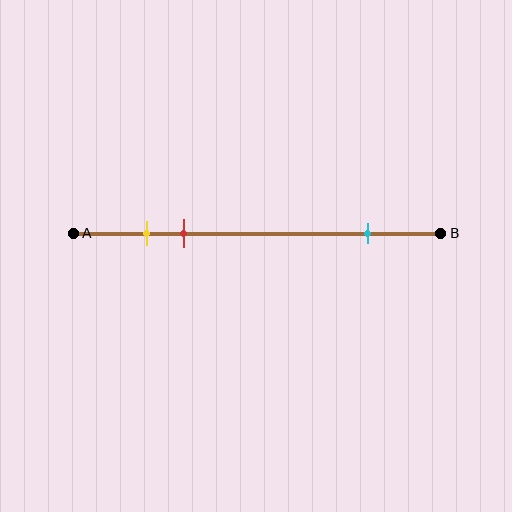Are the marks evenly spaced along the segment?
No, the marks are not evenly spaced.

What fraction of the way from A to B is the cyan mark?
The cyan mark is approximately 80% (0.8) of the way from A to B.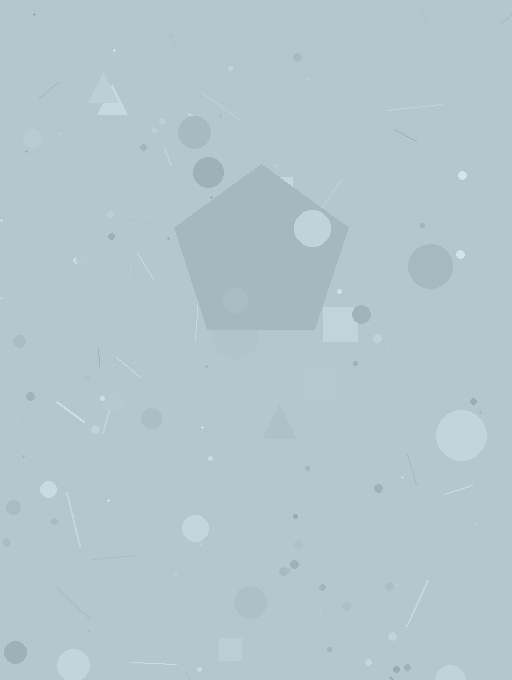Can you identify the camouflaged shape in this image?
The camouflaged shape is a pentagon.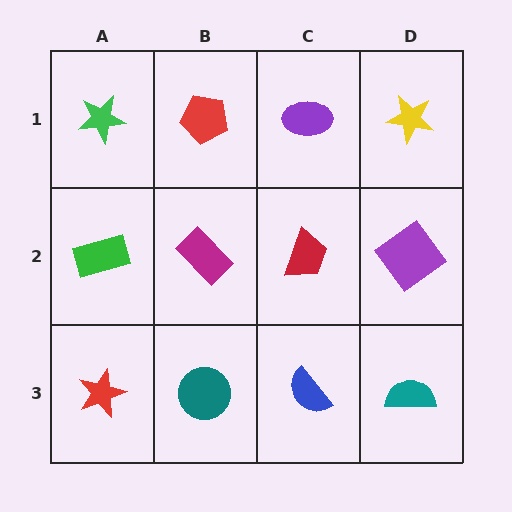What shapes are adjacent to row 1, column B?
A magenta rectangle (row 2, column B), a green star (row 1, column A), a purple ellipse (row 1, column C).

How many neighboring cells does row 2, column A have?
3.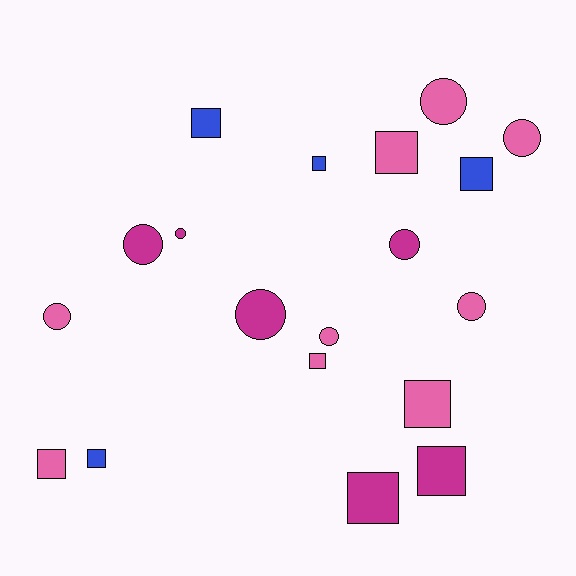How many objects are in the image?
There are 19 objects.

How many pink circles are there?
There are 5 pink circles.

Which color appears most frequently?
Pink, with 9 objects.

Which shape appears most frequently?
Square, with 10 objects.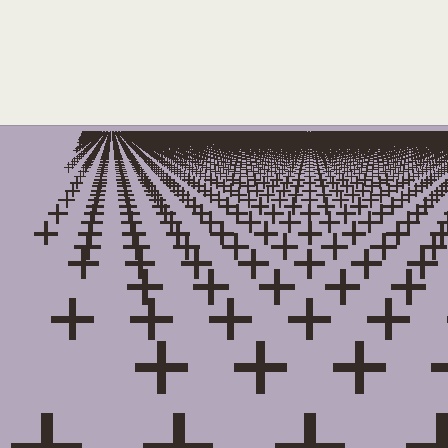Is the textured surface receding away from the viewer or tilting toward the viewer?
The surface is receding away from the viewer. Texture elements get smaller and denser toward the top.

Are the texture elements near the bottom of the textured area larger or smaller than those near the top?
Larger. Near the bottom, elements are closer to the viewer and appear at a bigger on-screen size.